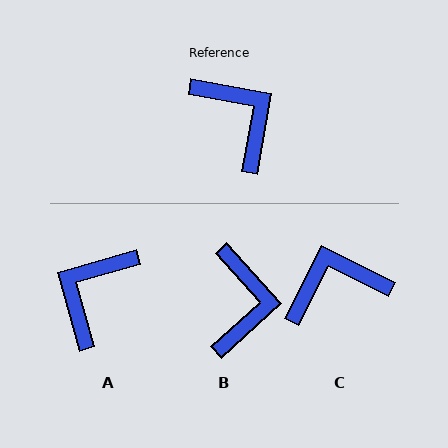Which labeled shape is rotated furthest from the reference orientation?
A, about 116 degrees away.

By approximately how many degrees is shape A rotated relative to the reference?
Approximately 116 degrees counter-clockwise.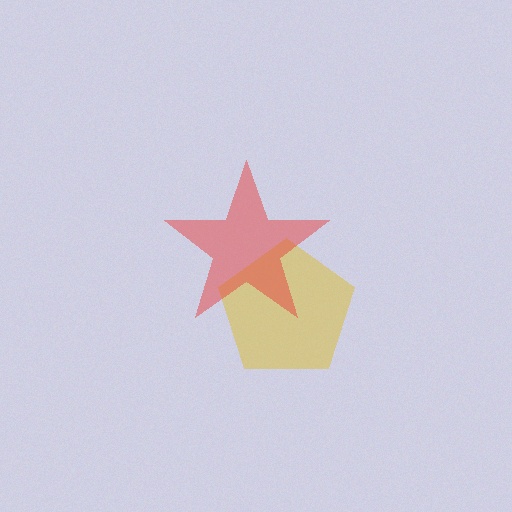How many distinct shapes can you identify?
There are 2 distinct shapes: a yellow pentagon, a red star.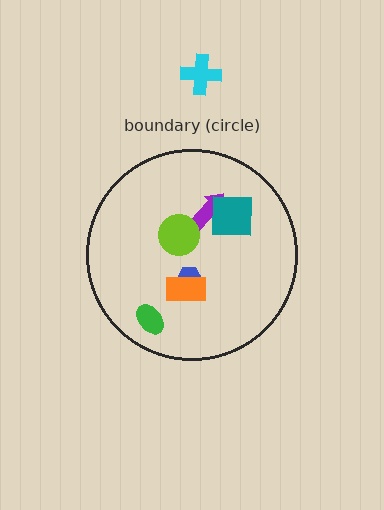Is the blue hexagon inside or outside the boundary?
Inside.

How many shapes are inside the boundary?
6 inside, 1 outside.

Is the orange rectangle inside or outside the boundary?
Inside.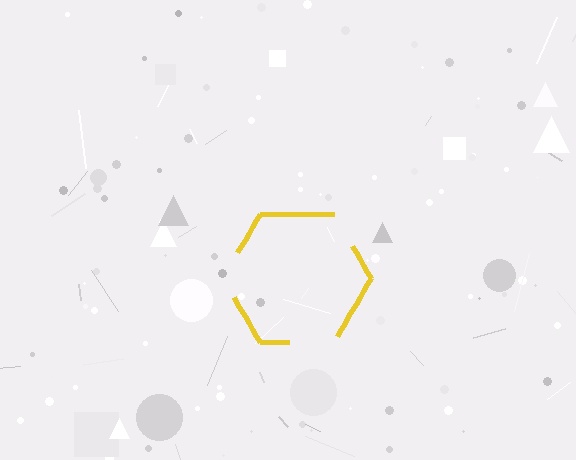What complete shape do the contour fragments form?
The contour fragments form a hexagon.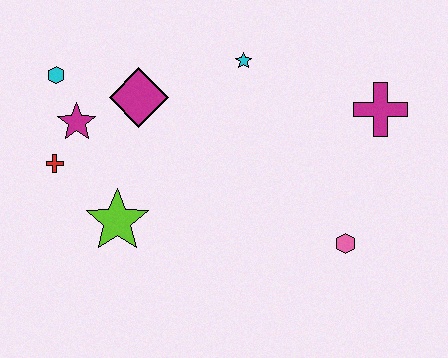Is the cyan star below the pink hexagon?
No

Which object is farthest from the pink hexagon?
The cyan hexagon is farthest from the pink hexagon.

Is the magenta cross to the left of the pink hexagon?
No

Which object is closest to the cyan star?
The magenta diamond is closest to the cyan star.